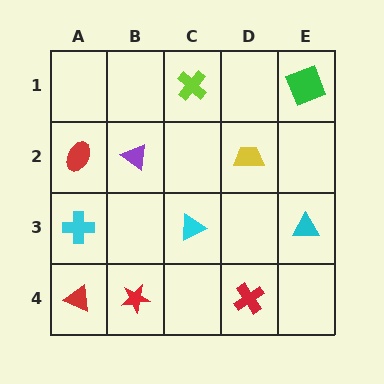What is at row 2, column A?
A red ellipse.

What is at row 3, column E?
A cyan triangle.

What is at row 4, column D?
A red cross.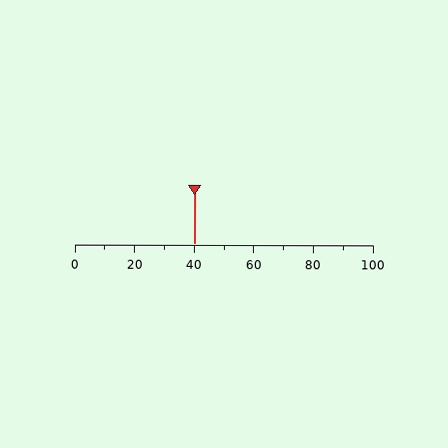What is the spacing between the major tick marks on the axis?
The major ticks are spaced 20 apart.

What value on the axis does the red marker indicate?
The marker indicates approximately 40.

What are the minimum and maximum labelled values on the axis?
The axis runs from 0 to 100.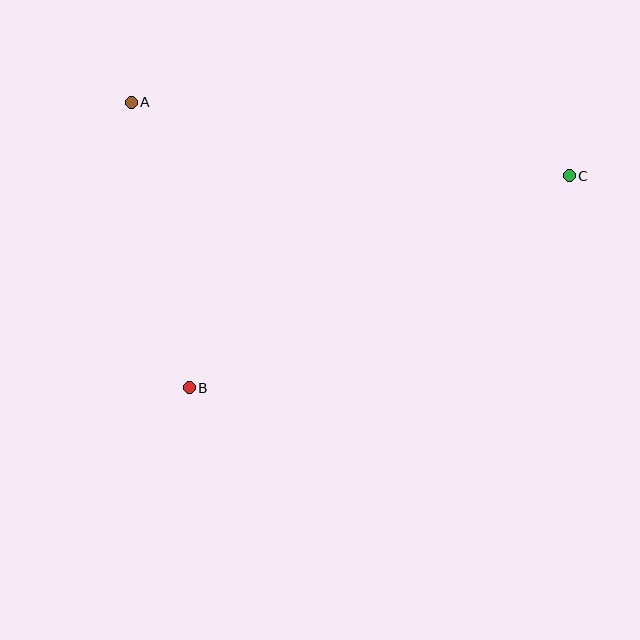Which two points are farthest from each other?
Points A and C are farthest from each other.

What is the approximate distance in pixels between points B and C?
The distance between B and C is approximately 435 pixels.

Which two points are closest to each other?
Points A and B are closest to each other.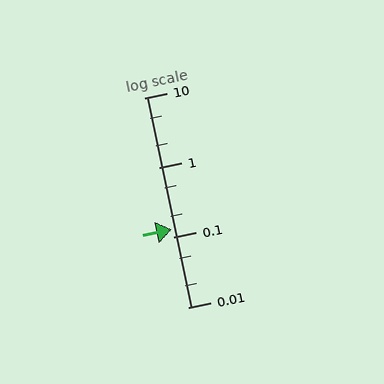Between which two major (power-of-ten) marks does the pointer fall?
The pointer is between 0.1 and 1.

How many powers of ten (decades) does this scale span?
The scale spans 3 decades, from 0.01 to 10.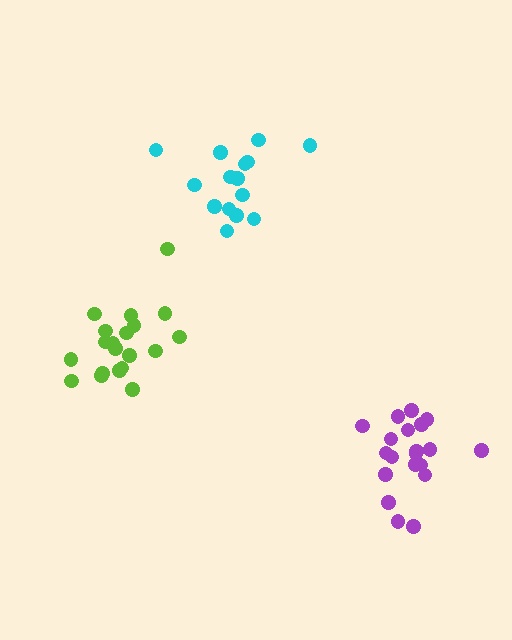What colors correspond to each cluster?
The clusters are colored: cyan, lime, purple.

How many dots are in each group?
Group 1: 15 dots, Group 2: 20 dots, Group 3: 20 dots (55 total).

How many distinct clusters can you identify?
There are 3 distinct clusters.